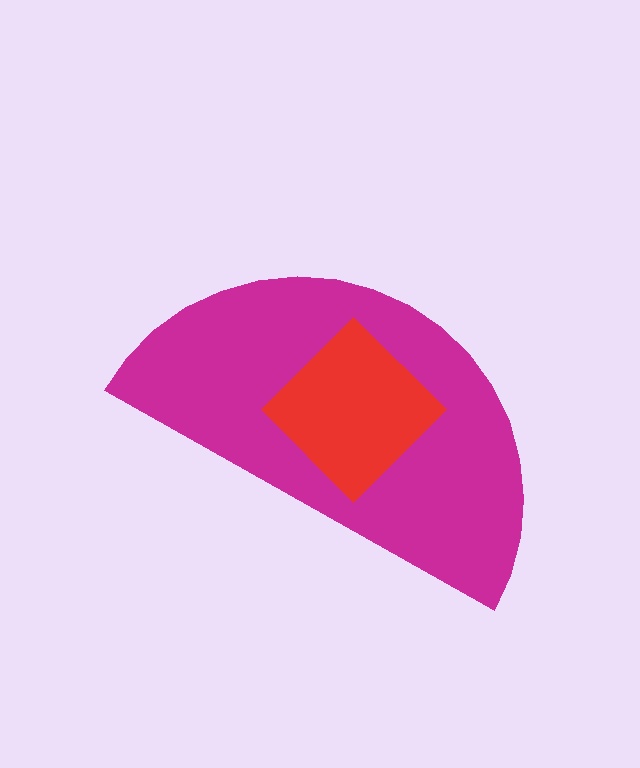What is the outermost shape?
The magenta semicircle.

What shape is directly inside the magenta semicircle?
The red diamond.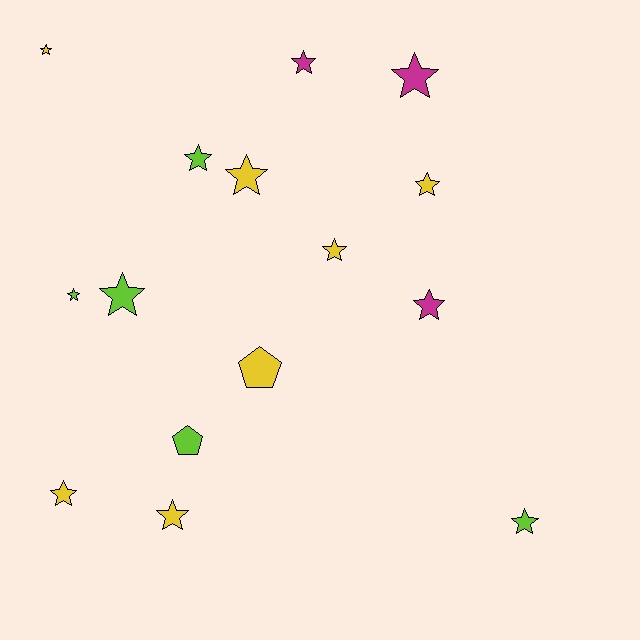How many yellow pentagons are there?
There is 1 yellow pentagon.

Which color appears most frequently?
Yellow, with 7 objects.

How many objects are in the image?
There are 15 objects.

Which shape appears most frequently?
Star, with 13 objects.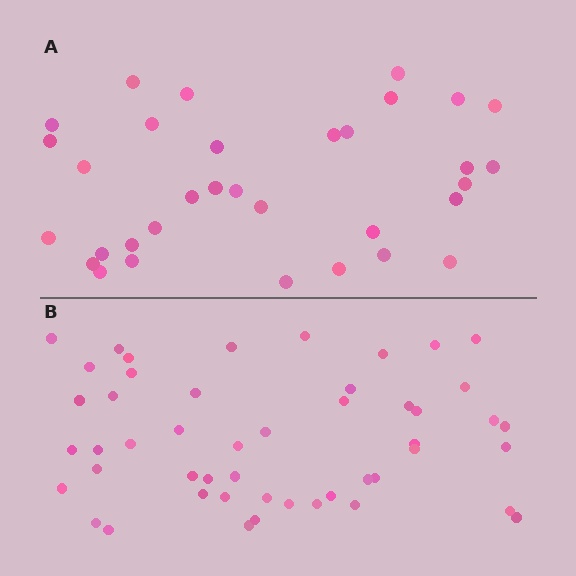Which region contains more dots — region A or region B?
Region B (the bottom region) has more dots.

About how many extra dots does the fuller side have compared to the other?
Region B has approximately 15 more dots than region A.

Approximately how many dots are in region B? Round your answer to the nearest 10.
About 50 dots. (The exact count is 49, which rounds to 50.)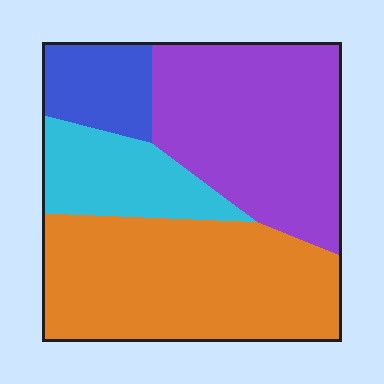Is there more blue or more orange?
Orange.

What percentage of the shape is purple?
Purple takes up about one third (1/3) of the shape.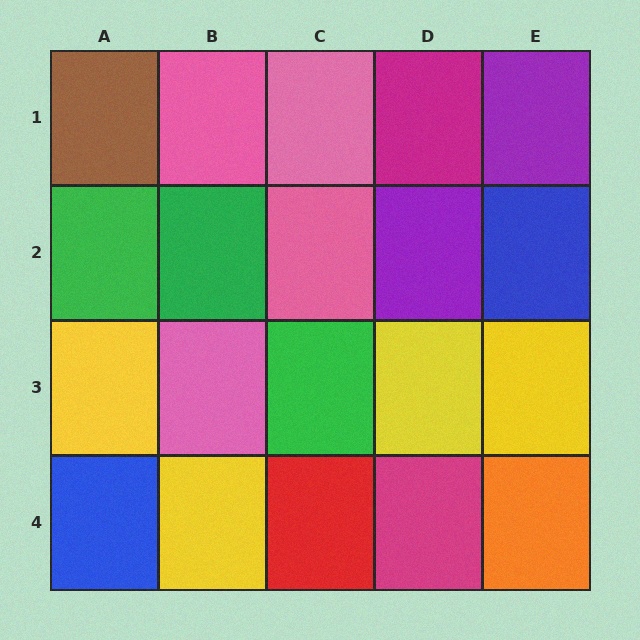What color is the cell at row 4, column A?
Blue.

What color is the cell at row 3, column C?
Green.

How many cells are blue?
2 cells are blue.